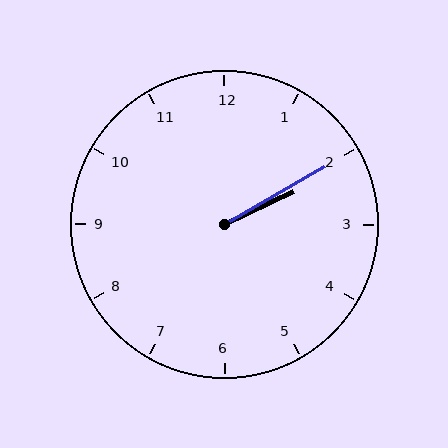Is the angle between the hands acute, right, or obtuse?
It is acute.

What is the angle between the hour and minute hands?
Approximately 5 degrees.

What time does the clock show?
2:10.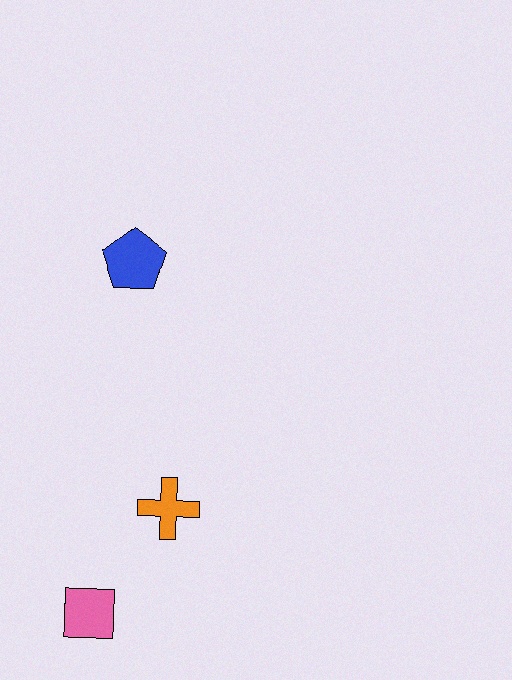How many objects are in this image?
There are 3 objects.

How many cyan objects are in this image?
There are no cyan objects.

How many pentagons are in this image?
There is 1 pentagon.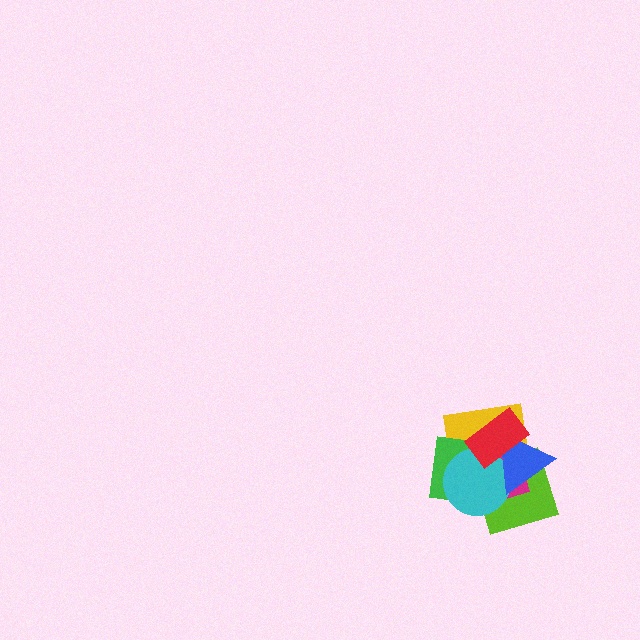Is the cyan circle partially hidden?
Yes, it is partially covered by another shape.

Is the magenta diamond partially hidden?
Yes, it is partially covered by another shape.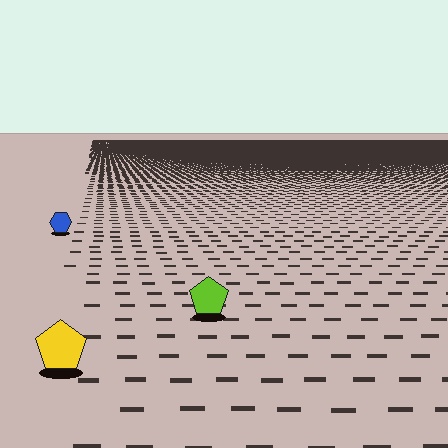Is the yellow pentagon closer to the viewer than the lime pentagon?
Yes. The yellow pentagon is closer — you can tell from the texture gradient: the ground texture is coarser near it.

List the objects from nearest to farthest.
From nearest to farthest: the yellow pentagon, the lime pentagon, the blue hexagon.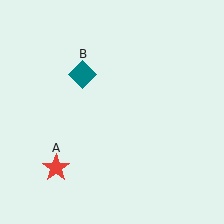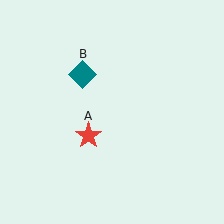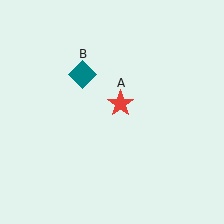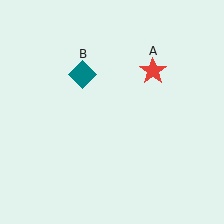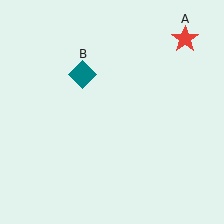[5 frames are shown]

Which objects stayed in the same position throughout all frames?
Teal diamond (object B) remained stationary.